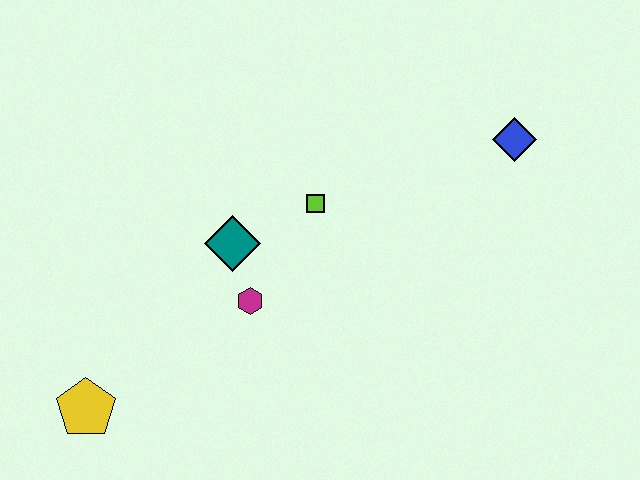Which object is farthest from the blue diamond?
The yellow pentagon is farthest from the blue diamond.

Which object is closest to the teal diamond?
The magenta hexagon is closest to the teal diamond.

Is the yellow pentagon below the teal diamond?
Yes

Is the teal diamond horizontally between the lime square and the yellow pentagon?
Yes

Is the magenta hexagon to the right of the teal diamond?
Yes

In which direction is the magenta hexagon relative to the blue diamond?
The magenta hexagon is to the left of the blue diamond.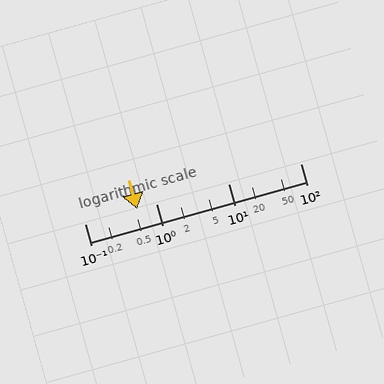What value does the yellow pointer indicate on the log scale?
The pointer indicates approximately 0.54.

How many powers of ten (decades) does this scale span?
The scale spans 3 decades, from 0.1 to 100.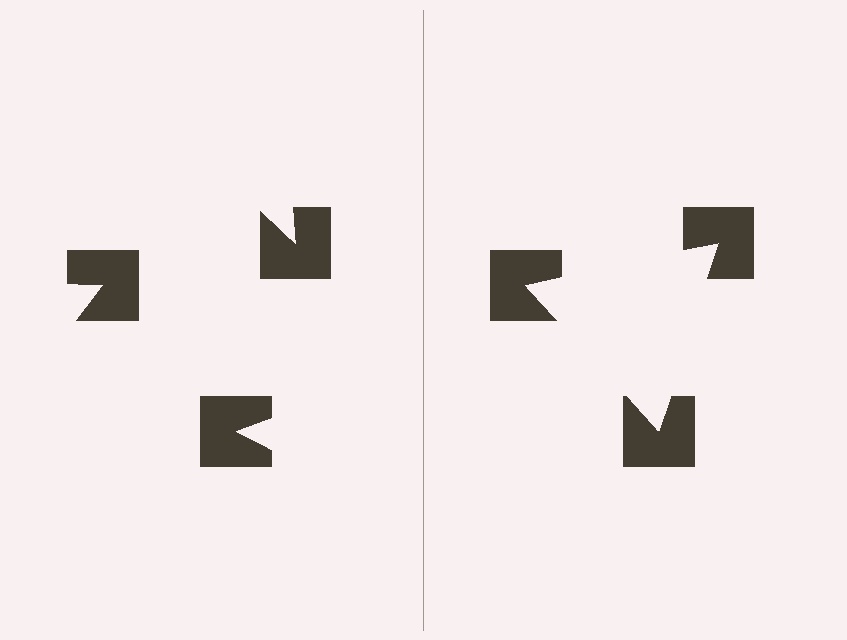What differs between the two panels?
The notched squares are positioned identically on both sides; only the wedge orientations differ. On the right they align to a triangle; on the left they are misaligned.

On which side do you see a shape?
An illusory triangle appears on the right side. On the left side the wedge cuts are rotated, so no coherent shape forms.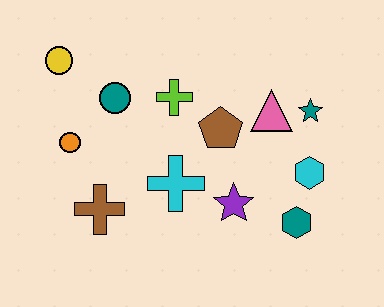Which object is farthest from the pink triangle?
The yellow circle is farthest from the pink triangle.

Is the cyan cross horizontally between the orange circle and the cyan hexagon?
Yes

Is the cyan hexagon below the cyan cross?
No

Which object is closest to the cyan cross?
The purple star is closest to the cyan cross.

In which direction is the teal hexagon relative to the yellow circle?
The teal hexagon is to the right of the yellow circle.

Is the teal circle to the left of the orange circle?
No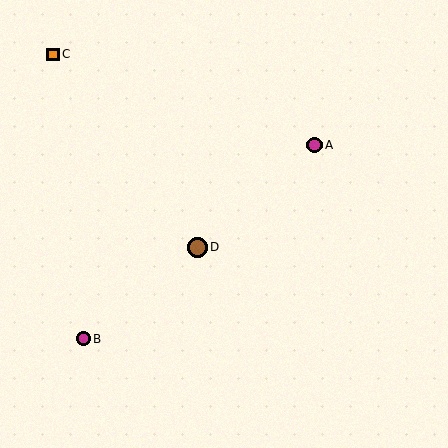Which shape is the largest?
The brown circle (labeled D) is the largest.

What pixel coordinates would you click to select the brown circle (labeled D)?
Click at (198, 247) to select the brown circle D.